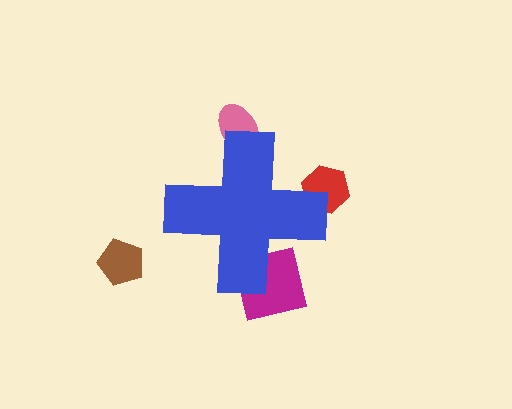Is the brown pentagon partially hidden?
No, the brown pentagon is fully visible.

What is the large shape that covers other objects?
A blue cross.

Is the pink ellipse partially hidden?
Yes, the pink ellipse is partially hidden behind the blue cross.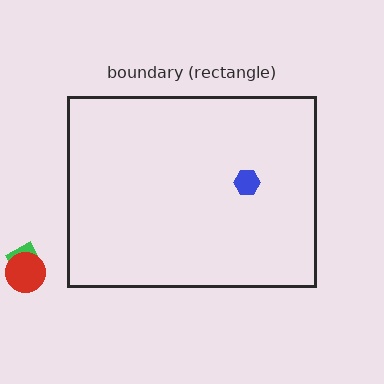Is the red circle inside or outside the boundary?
Outside.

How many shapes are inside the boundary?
1 inside, 2 outside.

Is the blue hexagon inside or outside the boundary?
Inside.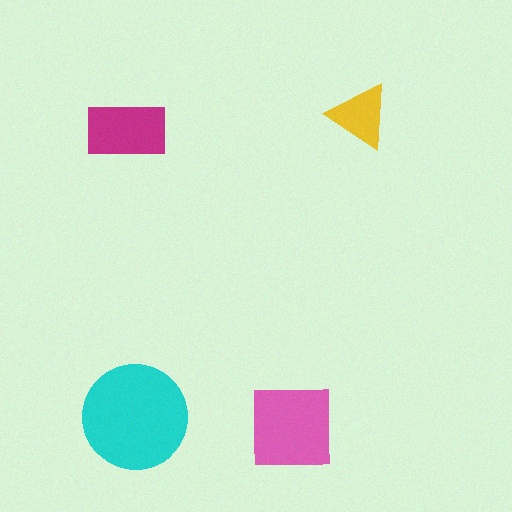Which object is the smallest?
The yellow triangle.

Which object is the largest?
The cyan circle.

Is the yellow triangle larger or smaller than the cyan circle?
Smaller.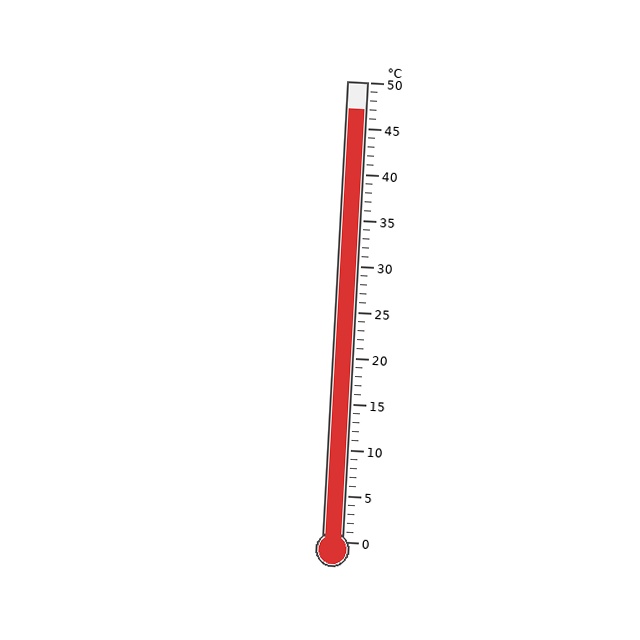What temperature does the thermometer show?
The thermometer shows approximately 47°C.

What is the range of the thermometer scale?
The thermometer scale ranges from 0°C to 50°C.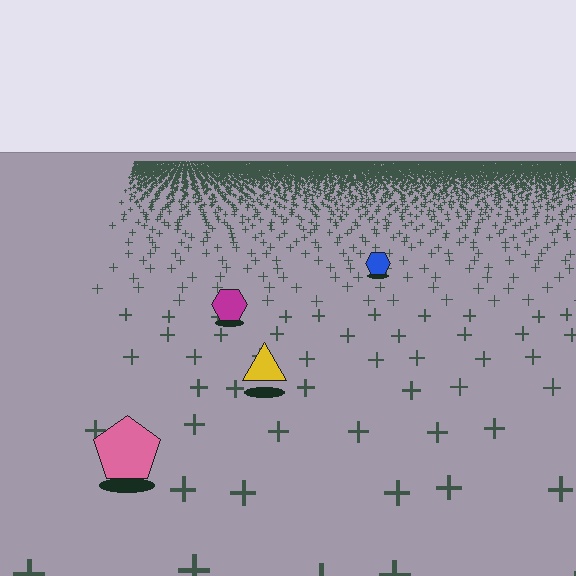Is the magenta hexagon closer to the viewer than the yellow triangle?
No. The yellow triangle is closer — you can tell from the texture gradient: the ground texture is coarser near it.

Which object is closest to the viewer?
The pink pentagon is closest. The texture marks near it are larger and more spread out.